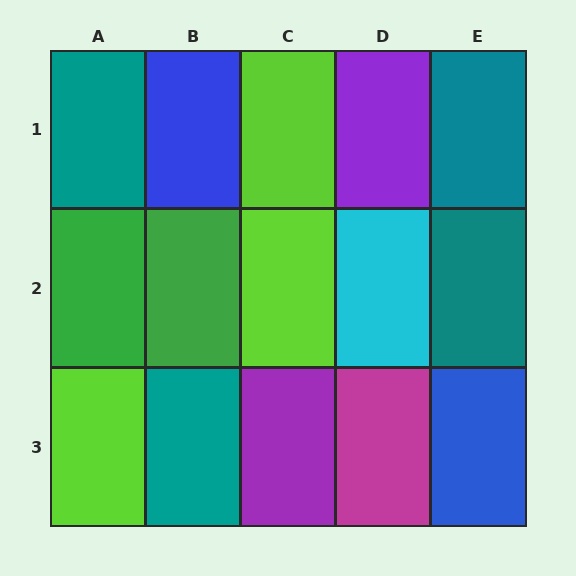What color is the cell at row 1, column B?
Blue.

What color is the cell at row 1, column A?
Teal.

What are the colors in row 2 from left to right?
Green, green, lime, cyan, teal.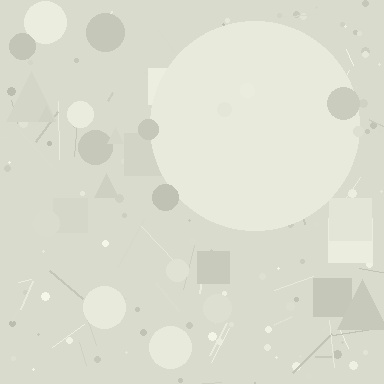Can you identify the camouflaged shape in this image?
The camouflaged shape is a circle.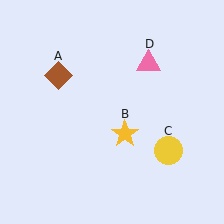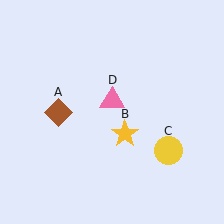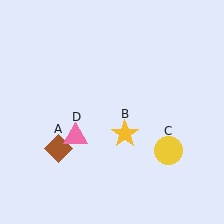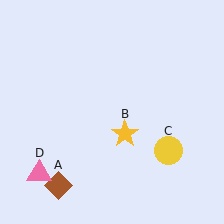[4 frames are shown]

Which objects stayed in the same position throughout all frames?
Yellow star (object B) and yellow circle (object C) remained stationary.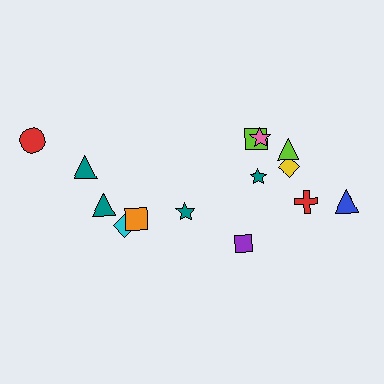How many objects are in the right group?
There are 8 objects.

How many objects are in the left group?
There are 6 objects.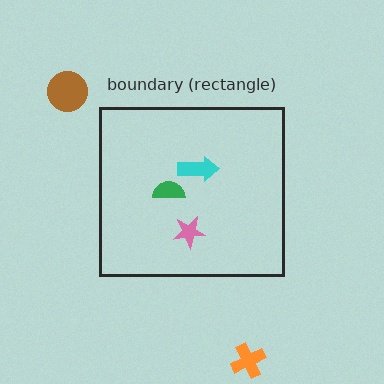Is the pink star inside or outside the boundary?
Inside.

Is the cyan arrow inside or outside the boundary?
Inside.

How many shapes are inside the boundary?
3 inside, 2 outside.